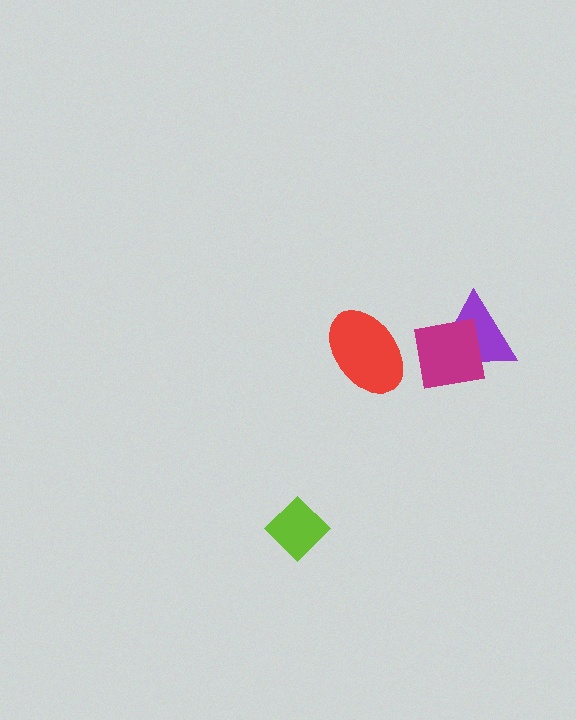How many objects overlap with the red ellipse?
0 objects overlap with the red ellipse.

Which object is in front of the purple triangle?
The magenta square is in front of the purple triangle.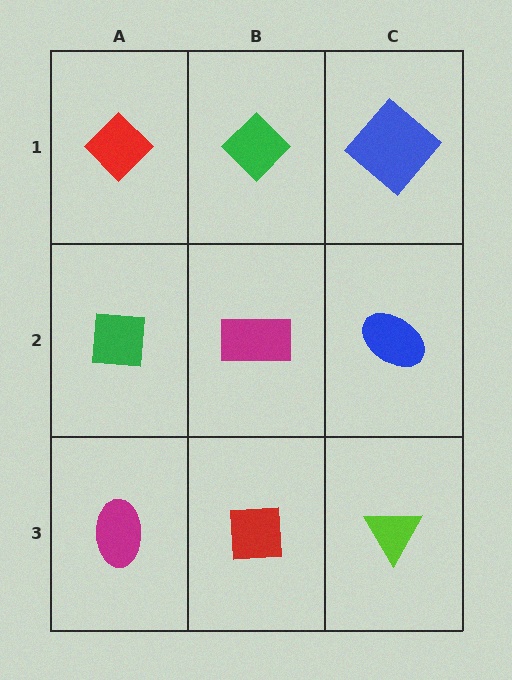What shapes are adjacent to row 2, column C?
A blue diamond (row 1, column C), a lime triangle (row 3, column C), a magenta rectangle (row 2, column B).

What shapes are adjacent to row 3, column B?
A magenta rectangle (row 2, column B), a magenta ellipse (row 3, column A), a lime triangle (row 3, column C).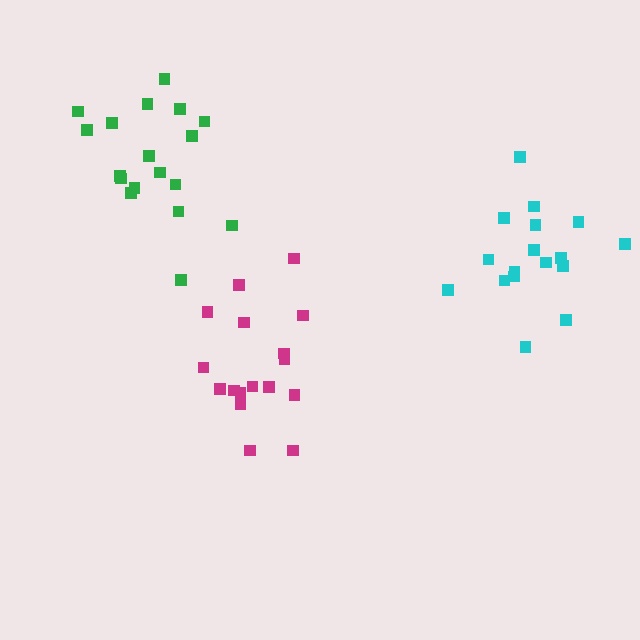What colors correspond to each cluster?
The clusters are colored: cyan, magenta, green.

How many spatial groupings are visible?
There are 3 spatial groupings.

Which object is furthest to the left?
The green cluster is leftmost.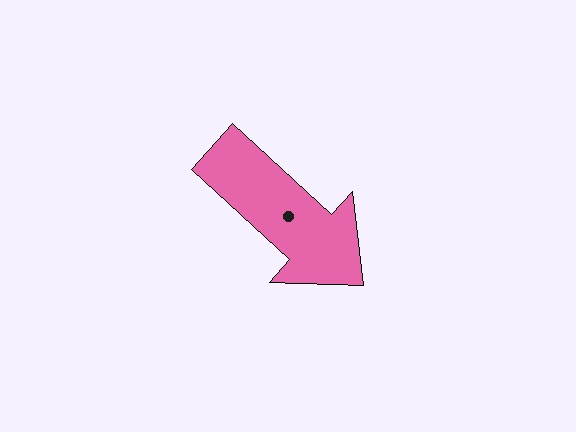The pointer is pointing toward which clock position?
Roughly 4 o'clock.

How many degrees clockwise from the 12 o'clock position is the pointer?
Approximately 132 degrees.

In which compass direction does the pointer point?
Southeast.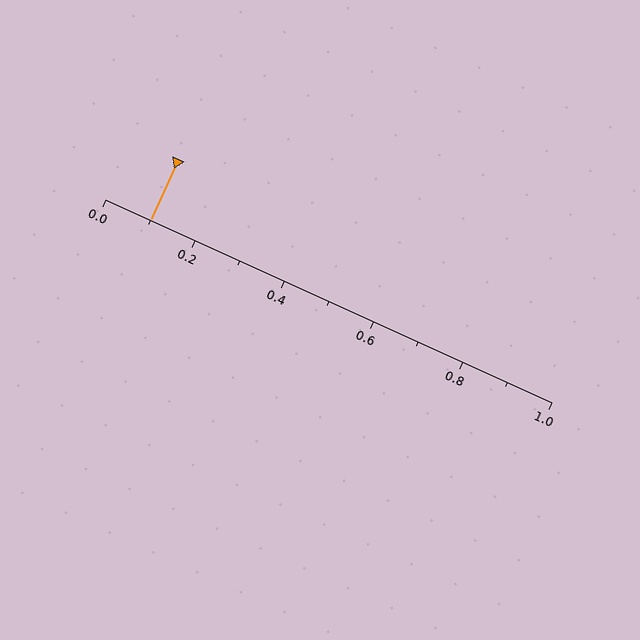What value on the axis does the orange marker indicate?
The marker indicates approximately 0.1.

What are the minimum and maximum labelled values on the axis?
The axis runs from 0.0 to 1.0.